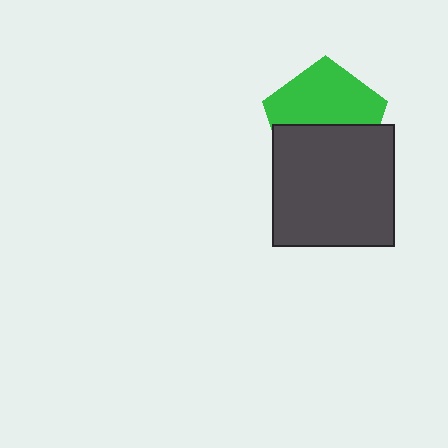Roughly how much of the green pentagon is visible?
About half of it is visible (roughly 53%).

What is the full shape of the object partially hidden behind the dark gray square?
The partially hidden object is a green pentagon.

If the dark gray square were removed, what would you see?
You would see the complete green pentagon.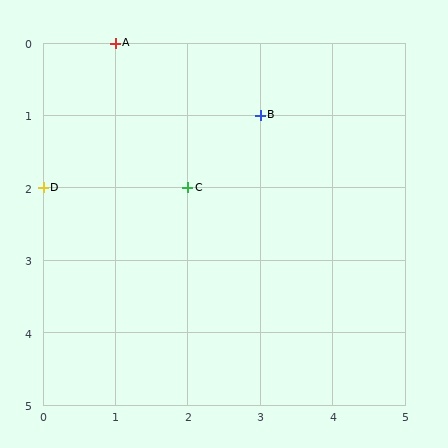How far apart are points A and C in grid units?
Points A and C are 1 column and 2 rows apart (about 2.2 grid units diagonally).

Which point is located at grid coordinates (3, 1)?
Point B is at (3, 1).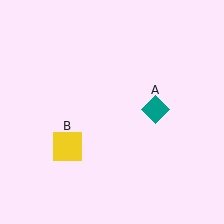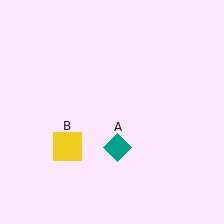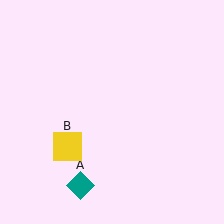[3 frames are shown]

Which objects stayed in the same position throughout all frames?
Yellow square (object B) remained stationary.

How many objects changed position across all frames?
1 object changed position: teal diamond (object A).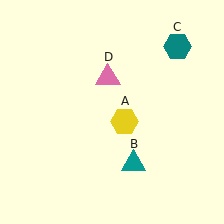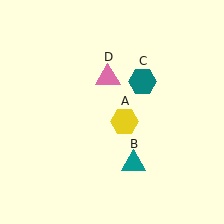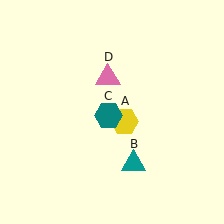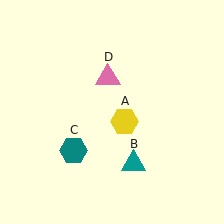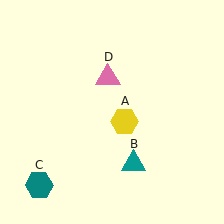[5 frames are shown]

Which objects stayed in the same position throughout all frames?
Yellow hexagon (object A) and teal triangle (object B) and pink triangle (object D) remained stationary.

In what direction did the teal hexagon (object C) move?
The teal hexagon (object C) moved down and to the left.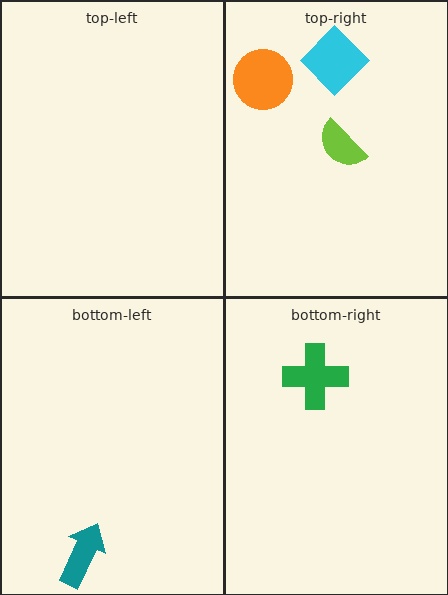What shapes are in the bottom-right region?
The green cross.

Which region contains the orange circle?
The top-right region.